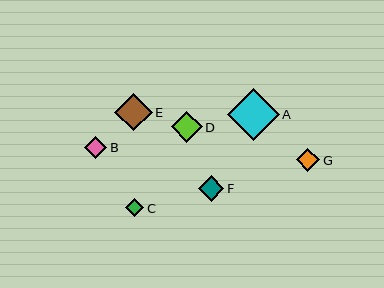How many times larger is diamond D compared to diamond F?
Diamond D is approximately 1.2 times the size of diamond F.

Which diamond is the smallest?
Diamond C is the smallest with a size of approximately 18 pixels.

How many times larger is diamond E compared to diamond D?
Diamond E is approximately 1.2 times the size of diamond D.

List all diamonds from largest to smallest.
From largest to smallest: A, E, D, F, G, B, C.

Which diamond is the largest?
Diamond A is the largest with a size of approximately 52 pixels.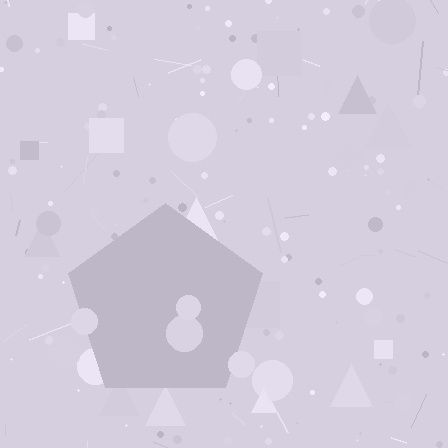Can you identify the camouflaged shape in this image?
The camouflaged shape is a pentagon.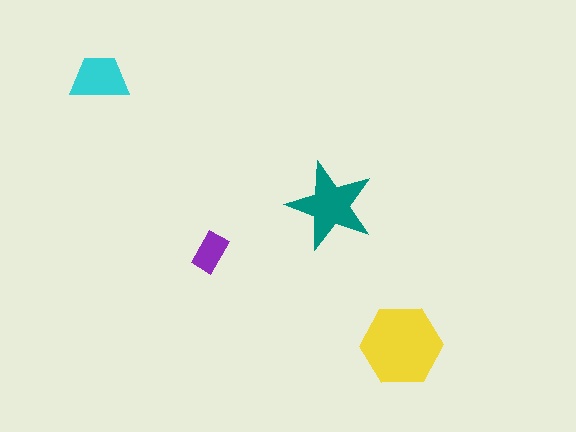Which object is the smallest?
The purple rectangle.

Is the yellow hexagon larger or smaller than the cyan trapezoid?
Larger.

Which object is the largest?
The yellow hexagon.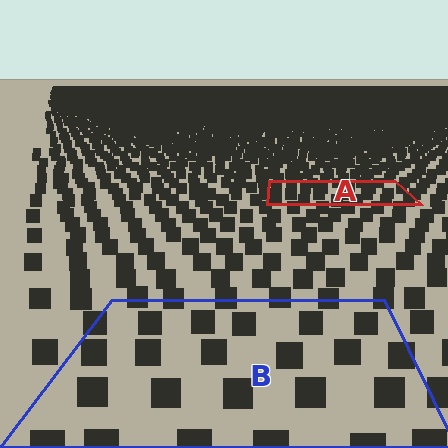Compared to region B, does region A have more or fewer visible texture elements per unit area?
Region A has more texture elements per unit area — they are packed more densely because it is farther away.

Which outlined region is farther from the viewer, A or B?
Region A is farther from the viewer — the texture elements inside it appear smaller and more densely packed.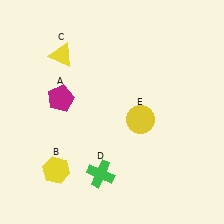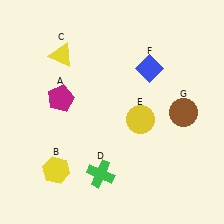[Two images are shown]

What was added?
A blue diamond (F), a brown circle (G) were added in Image 2.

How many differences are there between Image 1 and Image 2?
There are 2 differences between the two images.